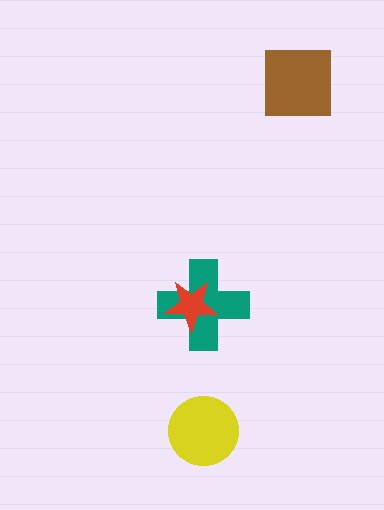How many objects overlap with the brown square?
0 objects overlap with the brown square.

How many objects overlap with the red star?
1 object overlaps with the red star.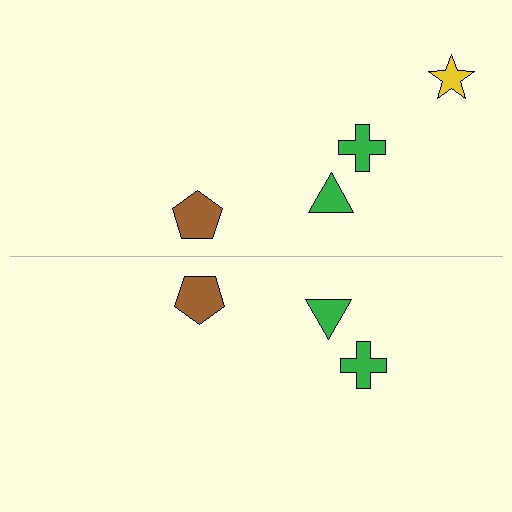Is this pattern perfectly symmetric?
No, the pattern is not perfectly symmetric. A yellow star is missing from the bottom side.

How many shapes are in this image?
There are 7 shapes in this image.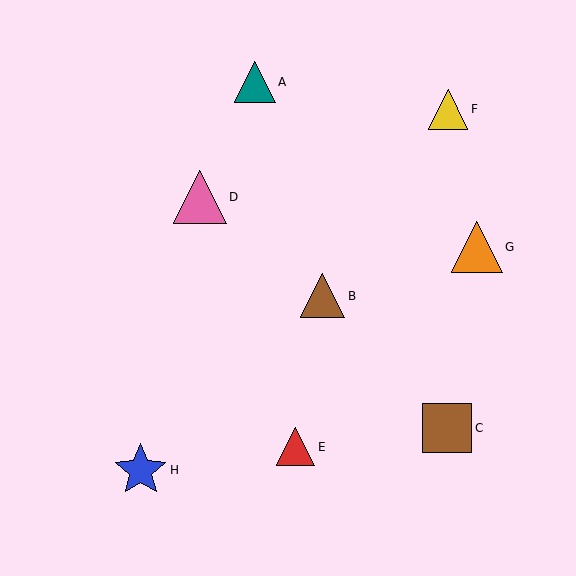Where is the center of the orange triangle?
The center of the orange triangle is at (477, 247).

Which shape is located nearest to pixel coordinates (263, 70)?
The teal triangle (labeled A) at (255, 82) is nearest to that location.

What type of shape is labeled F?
Shape F is a yellow triangle.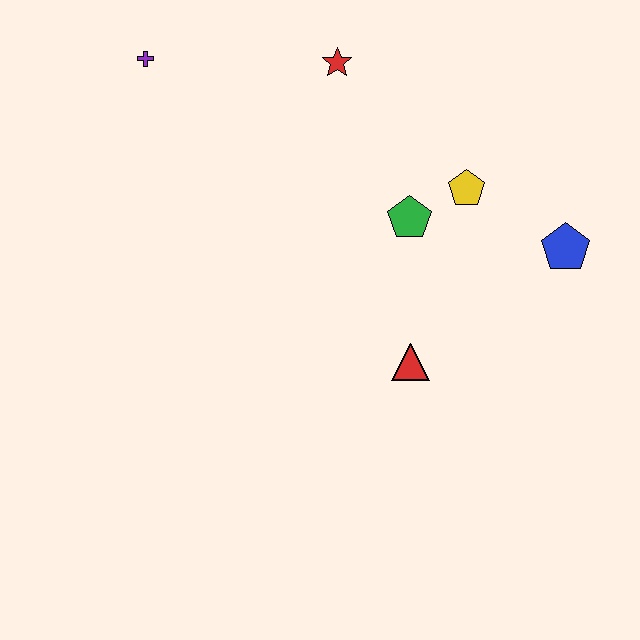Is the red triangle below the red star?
Yes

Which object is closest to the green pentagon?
The yellow pentagon is closest to the green pentagon.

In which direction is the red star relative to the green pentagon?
The red star is above the green pentagon.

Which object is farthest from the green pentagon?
The purple cross is farthest from the green pentagon.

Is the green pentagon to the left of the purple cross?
No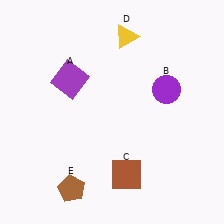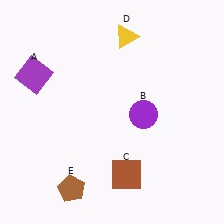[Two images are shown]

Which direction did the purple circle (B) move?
The purple circle (B) moved down.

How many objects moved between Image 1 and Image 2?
2 objects moved between the two images.